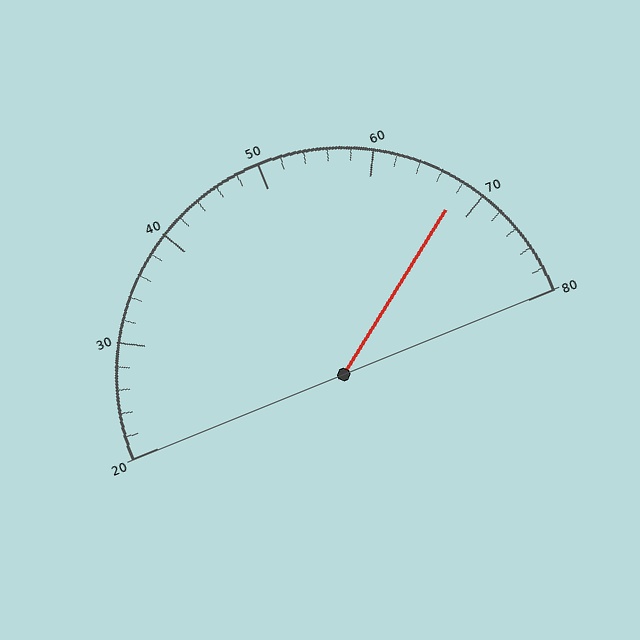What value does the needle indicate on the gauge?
The needle indicates approximately 68.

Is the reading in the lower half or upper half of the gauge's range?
The reading is in the upper half of the range (20 to 80).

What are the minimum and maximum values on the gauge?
The gauge ranges from 20 to 80.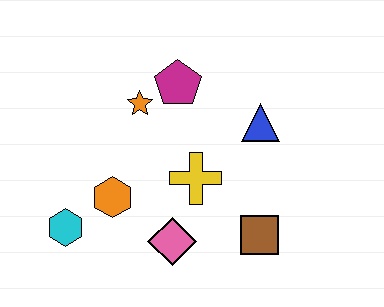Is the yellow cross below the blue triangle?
Yes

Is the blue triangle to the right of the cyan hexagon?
Yes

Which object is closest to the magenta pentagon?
The orange star is closest to the magenta pentagon.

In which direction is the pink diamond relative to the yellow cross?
The pink diamond is below the yellow cross.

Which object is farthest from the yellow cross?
The cyan hexagon is farthest from the yellow cross.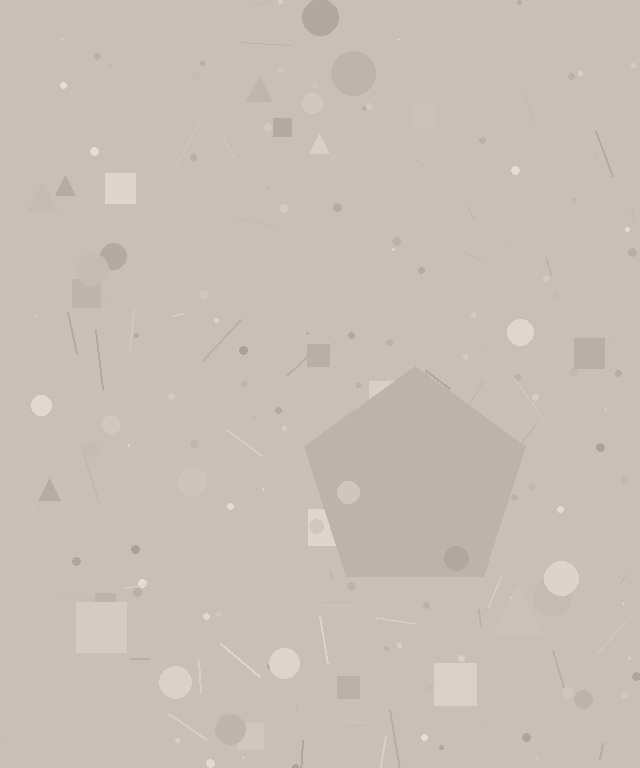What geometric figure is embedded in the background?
A pentagon is embedded in the background.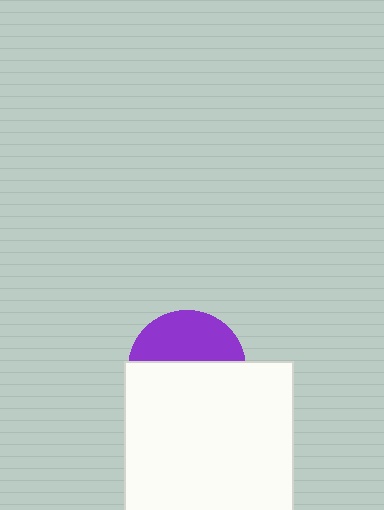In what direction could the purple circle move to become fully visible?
The purple circle could move up. That would shift it out from behind the white rectangle entirely.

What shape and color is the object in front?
The object in front is a white rectangle.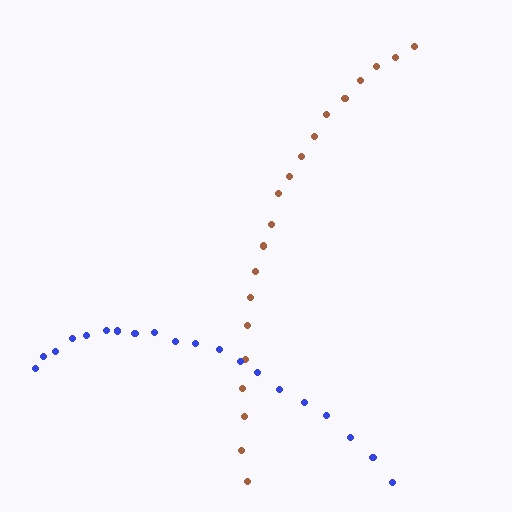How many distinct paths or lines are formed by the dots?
There are 2 distinct paths.